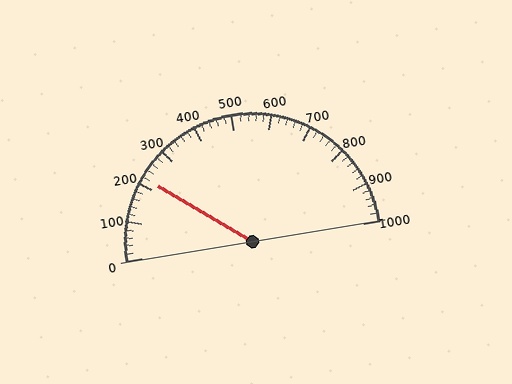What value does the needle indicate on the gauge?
The needle indicates approximately 220.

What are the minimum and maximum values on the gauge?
The gauge ranges from 0 to 1000.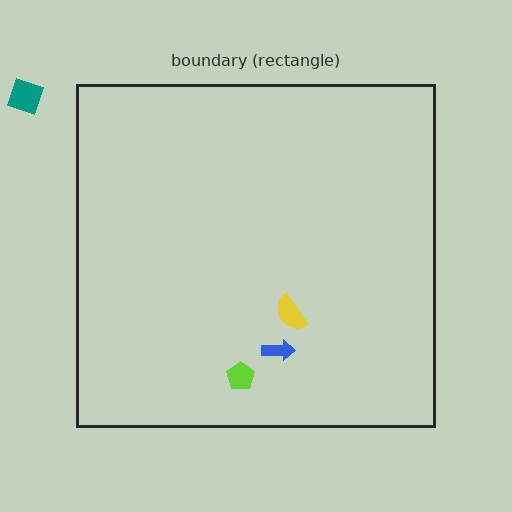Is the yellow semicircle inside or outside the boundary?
Inside.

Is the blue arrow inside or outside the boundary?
Inside.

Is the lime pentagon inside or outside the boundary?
Inside.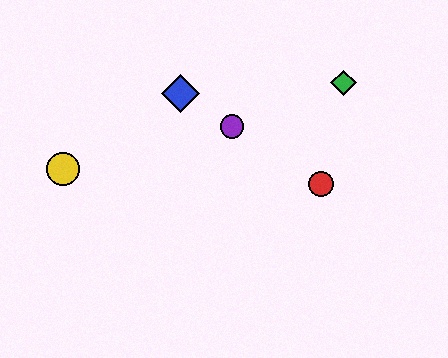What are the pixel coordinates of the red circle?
The red circle is at (321, 184).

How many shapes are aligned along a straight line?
3 shapes (the red circle, the blue diamond, the purple circle) are aligned along a straight line.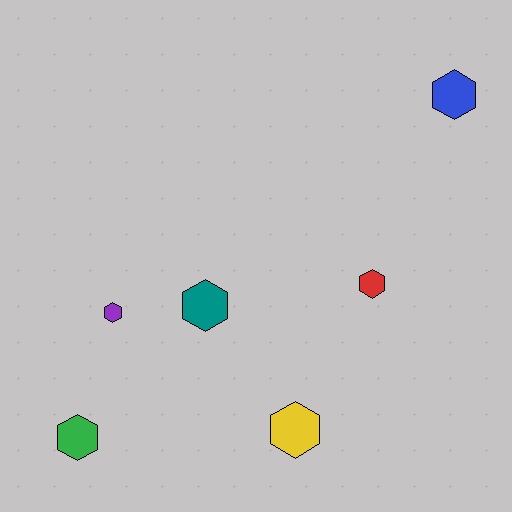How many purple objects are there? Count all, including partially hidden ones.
There is 1 purple object.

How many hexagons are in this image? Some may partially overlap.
There are 6 hexagons.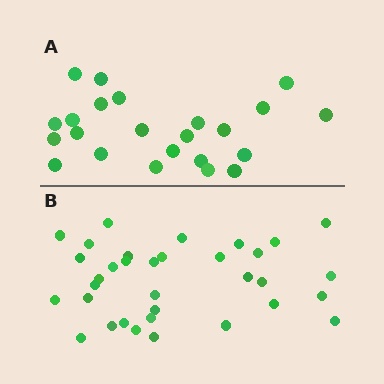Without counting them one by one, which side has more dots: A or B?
Region B (the bottom region) has more dots.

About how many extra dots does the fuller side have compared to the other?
Region B has roughly 12 or so more dots than region A.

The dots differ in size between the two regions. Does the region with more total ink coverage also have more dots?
No. Region A has more total ink coverage because its dots are larger, but region B actually contains more individual dots. Total area can be misleading — the number of items is what matters here.